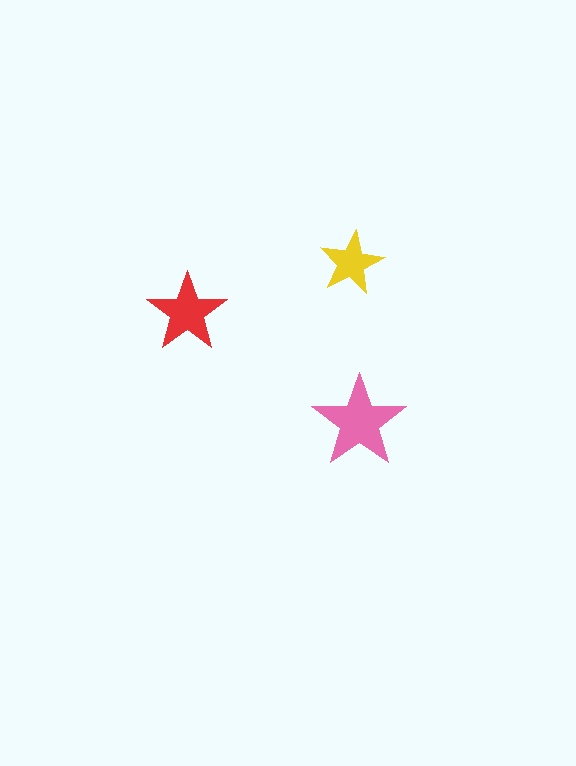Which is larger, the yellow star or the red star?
The red one.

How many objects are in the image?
There are 3 objects in the image.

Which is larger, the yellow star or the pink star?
The pink one.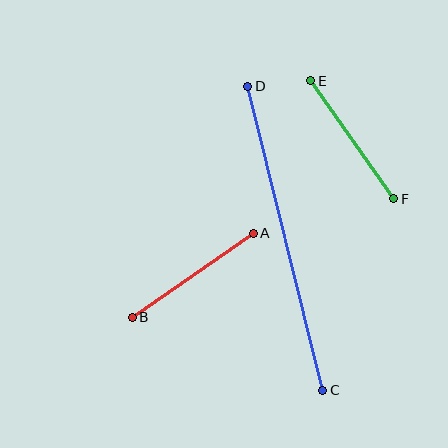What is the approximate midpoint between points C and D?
The midpoint is at approximately (285, 238) pixels.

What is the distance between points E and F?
The distance is approximately 144 pixels.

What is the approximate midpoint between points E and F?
The midpoint is at approximately (352, 140) pixels.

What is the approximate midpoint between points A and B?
The midpoint is at approximately (193, 275) pixels.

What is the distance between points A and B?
The distance is approximately 147 pixels.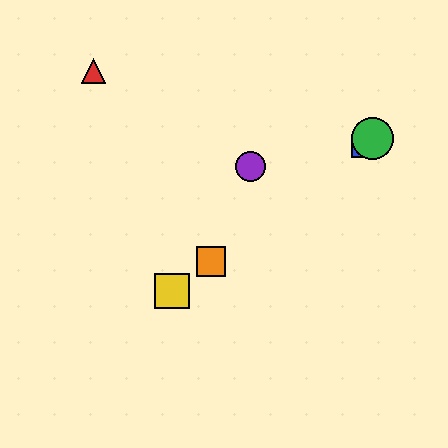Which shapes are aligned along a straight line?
The blue square, the green circle, the yellow square, the orange square are aligned along a straight line.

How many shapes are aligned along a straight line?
4 shapes (the blue square, the green circle, the yellow square, the orange square) are aligned along a straight line.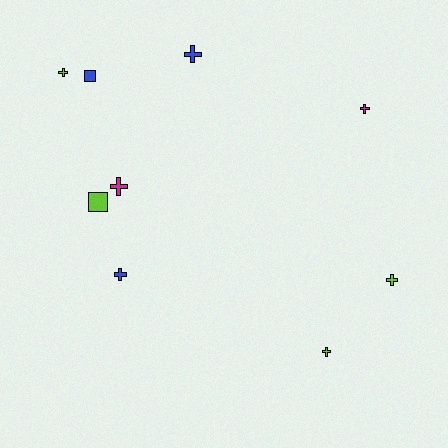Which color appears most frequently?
Lime, with 4 objects.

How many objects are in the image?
There are 9 objects.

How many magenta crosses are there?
There are 2 magenta crosses.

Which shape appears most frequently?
Cross, with 7 objects.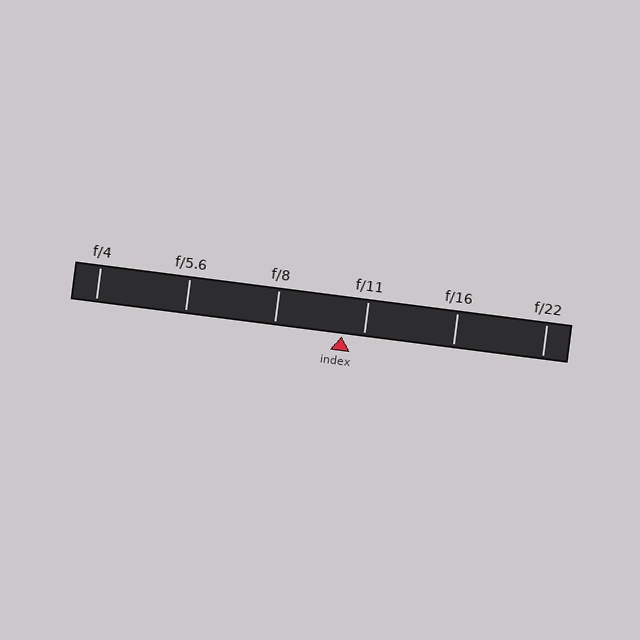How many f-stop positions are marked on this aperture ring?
There are 6 f-stop positions marked.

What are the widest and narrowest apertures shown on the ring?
The widest aperture shown is f/4 and the narrowest is f/22.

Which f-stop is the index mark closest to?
The index mark is closest to f/11.